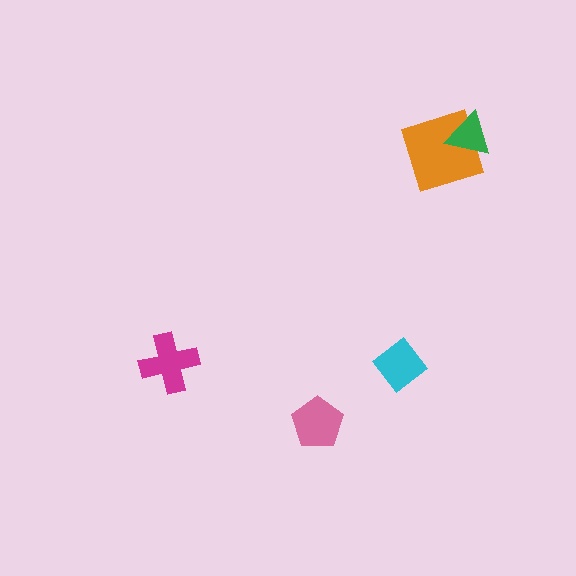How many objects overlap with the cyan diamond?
0 objects overlap with the cyan diamond.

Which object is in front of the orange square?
The green triangle is in front of the orange square.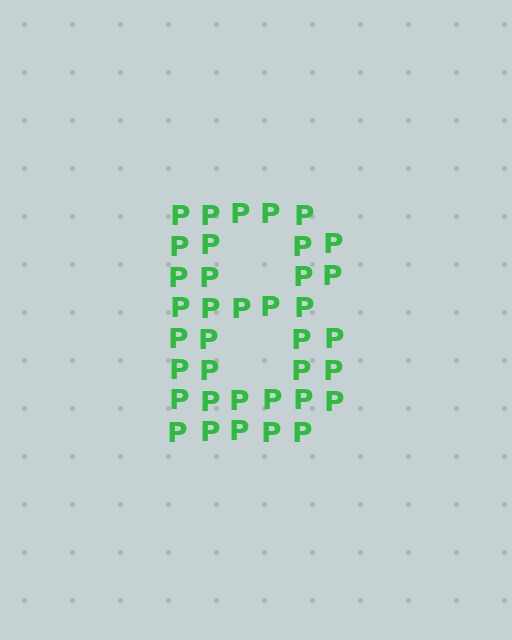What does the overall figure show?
The overall figure shows the letter B.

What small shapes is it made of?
It is made of small letter P's.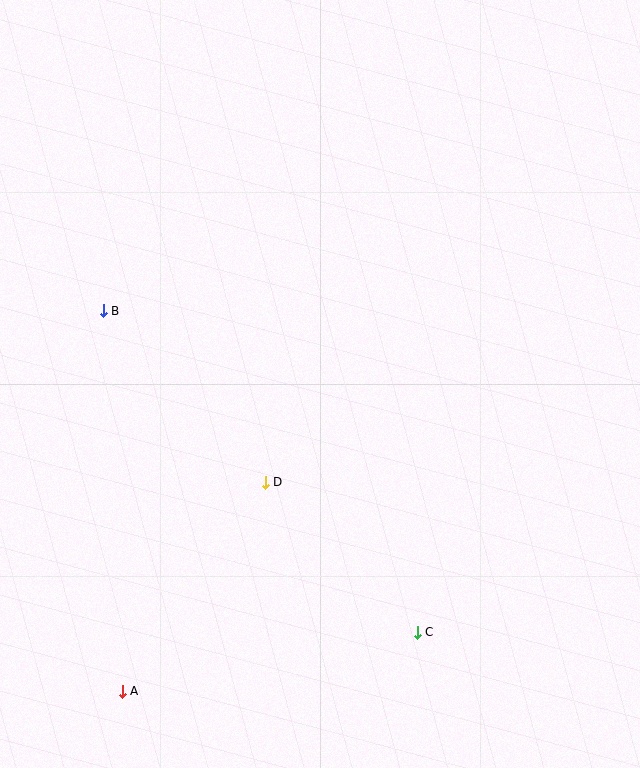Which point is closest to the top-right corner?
Point D is closest to the top-right corner.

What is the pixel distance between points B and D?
The distance between B and D is 236 pixels.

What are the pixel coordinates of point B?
Point B is at (103, 311).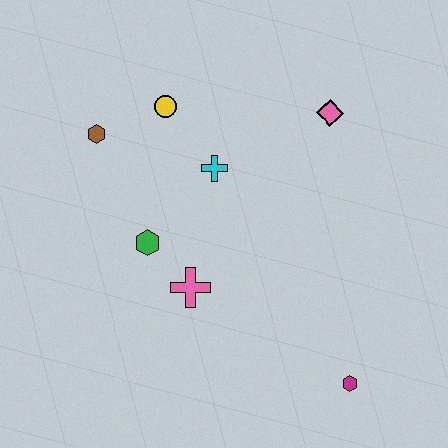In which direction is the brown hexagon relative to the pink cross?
The brown hexagon is above the pink cross.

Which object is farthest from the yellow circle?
The magenta hexagon is farthest from the yellow circle.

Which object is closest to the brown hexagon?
The yellow circle is closest to the brown hexagon.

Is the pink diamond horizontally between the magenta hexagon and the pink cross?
Yes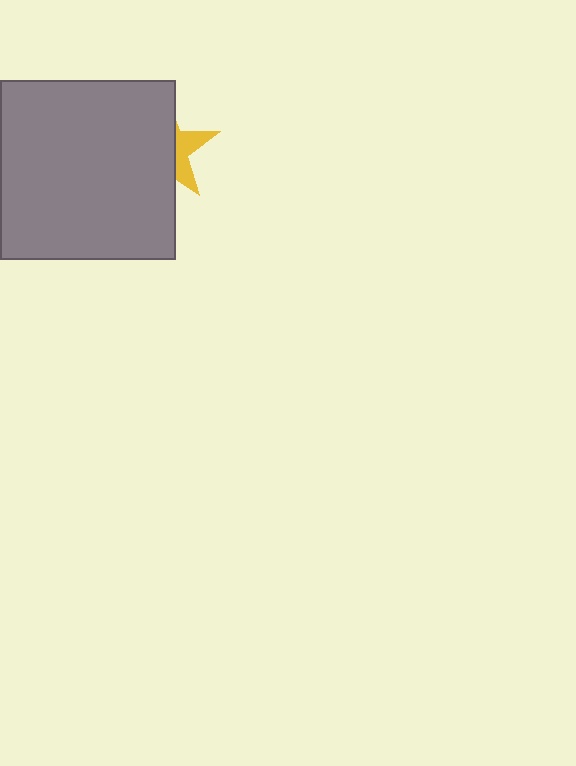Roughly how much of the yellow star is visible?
A small part of it is visible (roughly 32%).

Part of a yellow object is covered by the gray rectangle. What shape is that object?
It is a star.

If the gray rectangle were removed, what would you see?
You would see the complete yellow star.